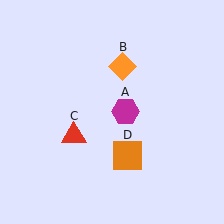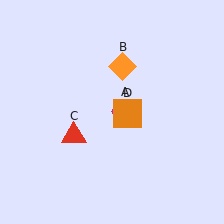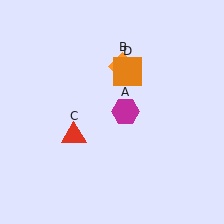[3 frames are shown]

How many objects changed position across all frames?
1 object changed position: orange square (object D).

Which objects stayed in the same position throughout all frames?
Magenta hexagon (object A) and orange diamond (object B) and red triangle (object C) remained stationary.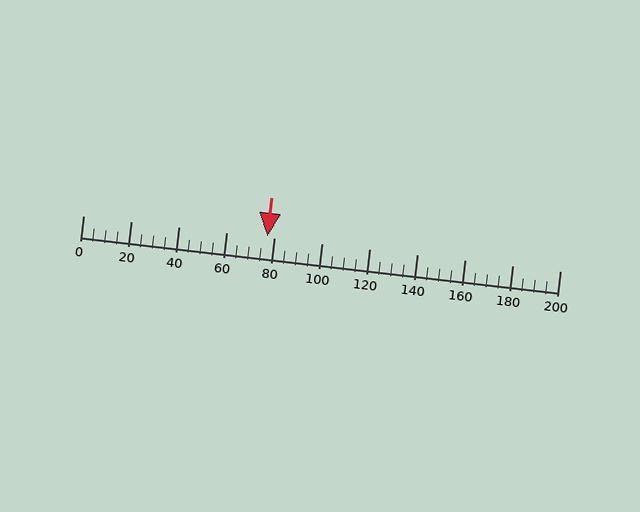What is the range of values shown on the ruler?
The ruler shows values from 0 to 200.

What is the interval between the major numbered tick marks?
The major tick marks are spaced 20 units apart.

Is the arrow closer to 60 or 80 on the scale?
The arrow is closer to 80.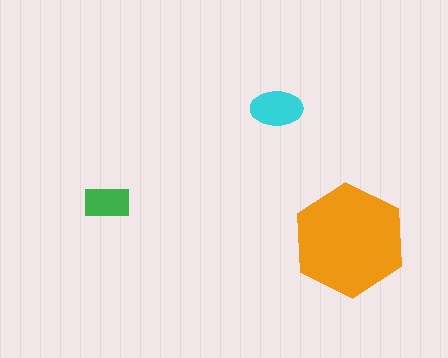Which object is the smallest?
The green rectangle.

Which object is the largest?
The orange hexagon.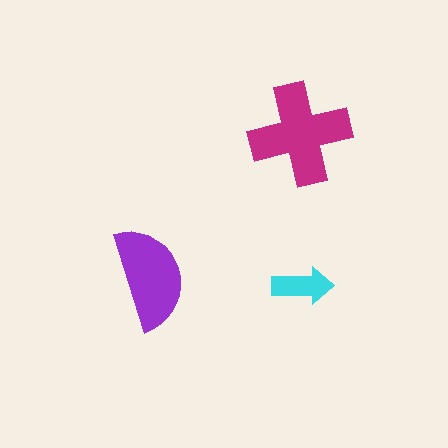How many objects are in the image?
There are 3 objects in the image.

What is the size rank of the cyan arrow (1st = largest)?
3rd.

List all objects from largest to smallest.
The magenta cross, the purple semicircle, the cyan arrow.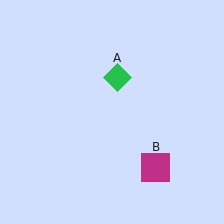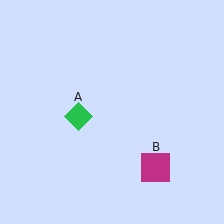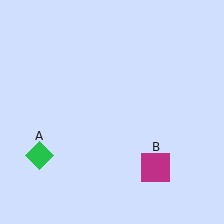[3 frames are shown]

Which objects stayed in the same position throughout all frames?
Magenta square (object B) remained stationary.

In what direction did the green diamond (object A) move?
The green diamond (object A) moved down and to the left.